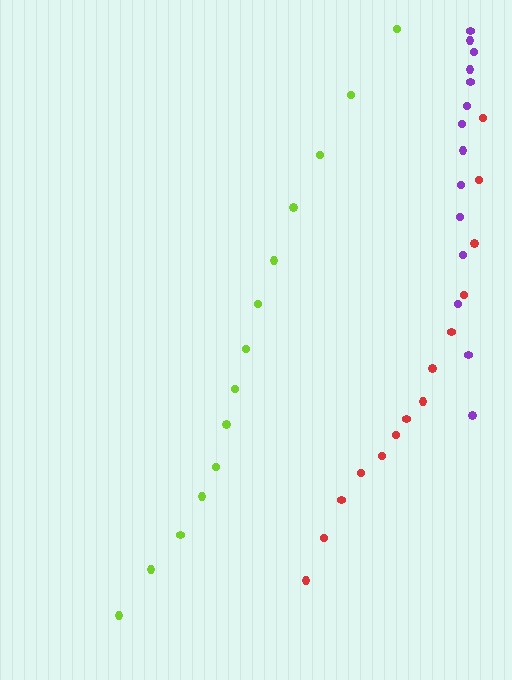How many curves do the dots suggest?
There are 3 distinct paths.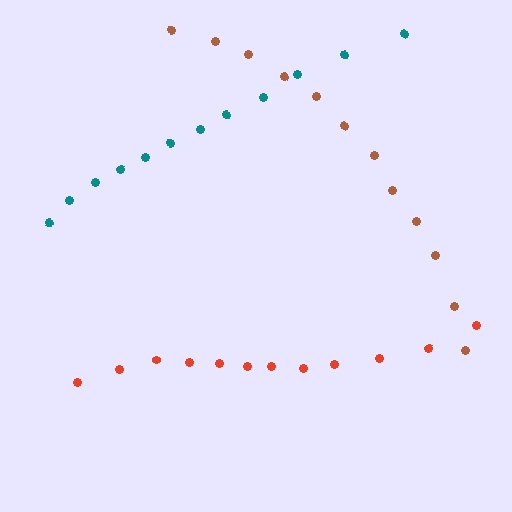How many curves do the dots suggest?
There are 3 distinct paths.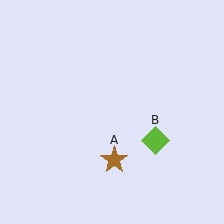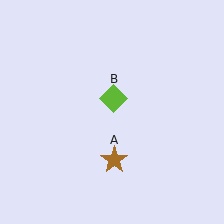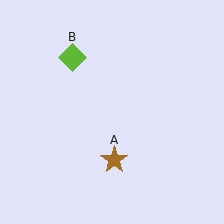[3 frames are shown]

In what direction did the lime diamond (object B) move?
The lime diamond (object B) moved up and to the left.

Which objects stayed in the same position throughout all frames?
Brown star (object A) remained stationary.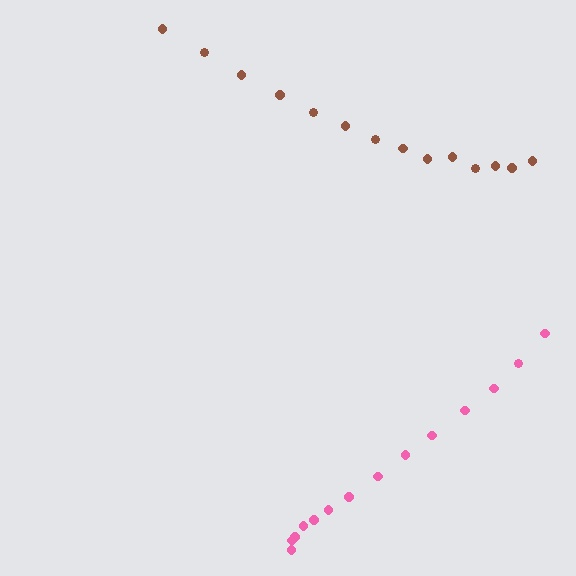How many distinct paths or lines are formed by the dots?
There are 2 distinct paths.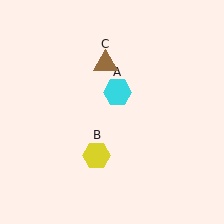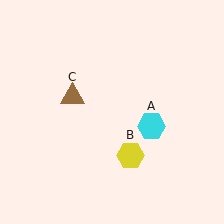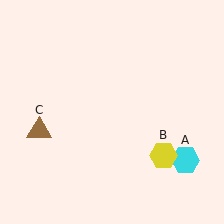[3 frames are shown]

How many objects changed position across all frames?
3 objects changed position: cyan hexagon (object A), yellow hexagon (object B), brown triangle (object C).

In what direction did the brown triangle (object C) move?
The brown triangle (object C) moved down and to the left.